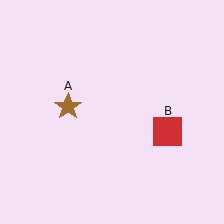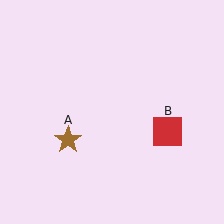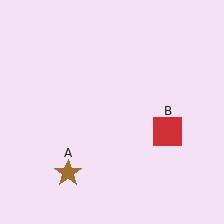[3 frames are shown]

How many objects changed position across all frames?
1 object changed position: brown star (object A).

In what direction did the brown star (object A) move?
The brown star (object A) moved down.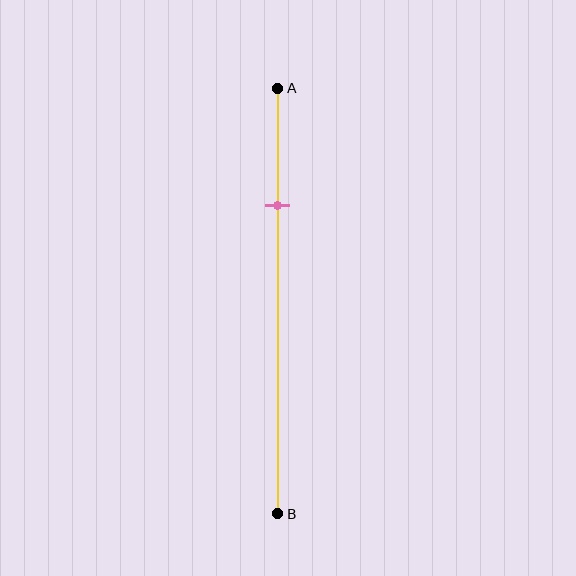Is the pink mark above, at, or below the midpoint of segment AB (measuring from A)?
The pink mark is above the midpoint of segment AB.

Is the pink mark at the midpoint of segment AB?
No, the mark is at about 30% from A, not at the 50% midpoint.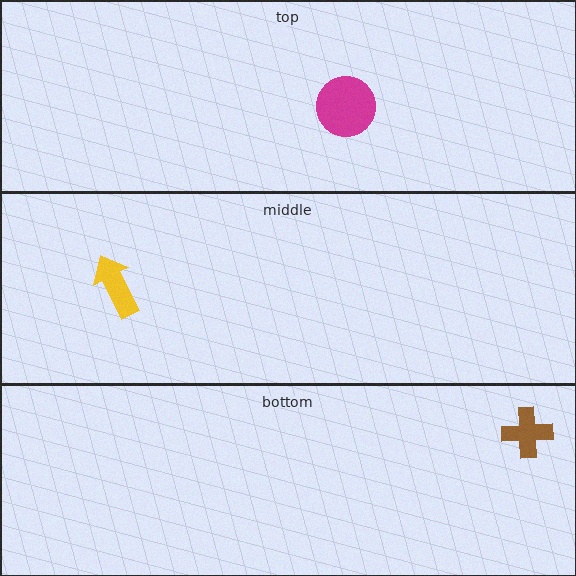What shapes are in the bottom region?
The brown cross.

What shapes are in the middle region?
The yellow arrow.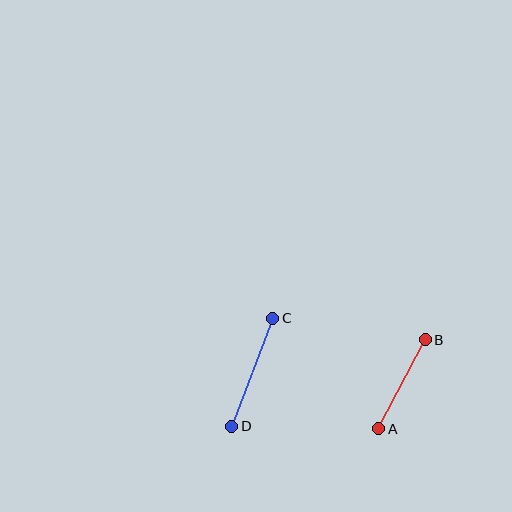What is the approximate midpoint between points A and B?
The midpoint is at approximately (402, 385) pixels.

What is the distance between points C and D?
The distance is approximately 116 pixels.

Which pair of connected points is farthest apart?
Points C and D are farthest apart.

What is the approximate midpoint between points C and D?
The midpoint is at approximately (252, 372) pixels.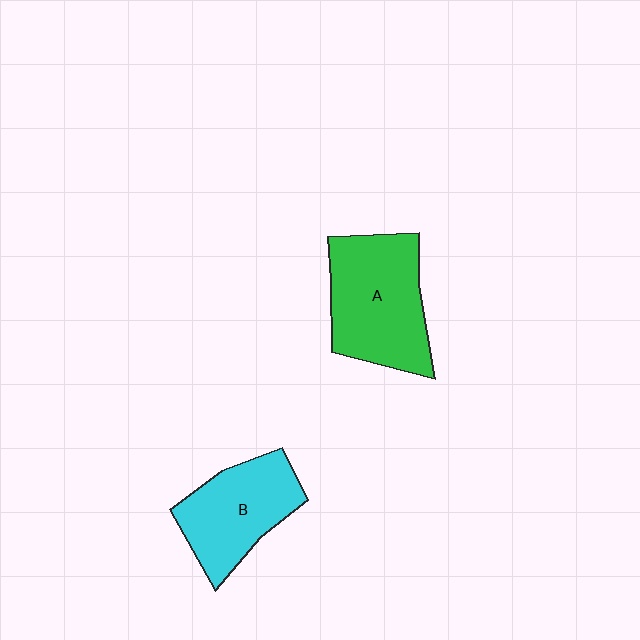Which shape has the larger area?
Shape A (green).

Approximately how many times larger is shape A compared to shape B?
Approximately 1.2 times.